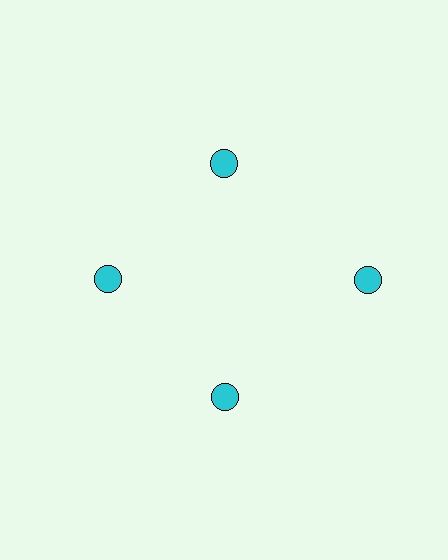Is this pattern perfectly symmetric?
No. The 4 cyan circles are arranged in a ring, but one element near the 3 o'clock position is pushed outward from the center, breaking the 4-fold rotational symmetry.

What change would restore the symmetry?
The symmetry would be restored by moving it inward, back onto the ring so that all 4 circles sit at equal angles and equal distance from the center.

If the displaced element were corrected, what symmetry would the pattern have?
It would have 4-fold rotational symmetry — the pattern would map onto itself every 90 degrees.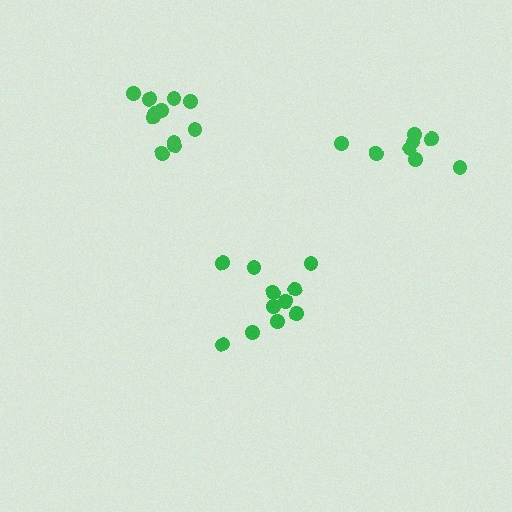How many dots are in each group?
Group 1: 11 dots, Group 2: 11 dots, Group 3: 8 dots (30 total).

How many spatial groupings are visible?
There are 3 spatial groupings.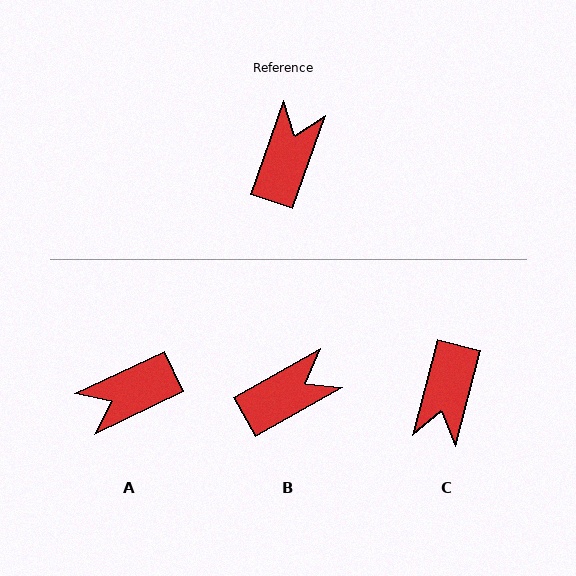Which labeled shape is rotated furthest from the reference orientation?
C, about 175 degrees away.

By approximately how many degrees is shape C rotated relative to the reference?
Approximately 175 degrees clockwise.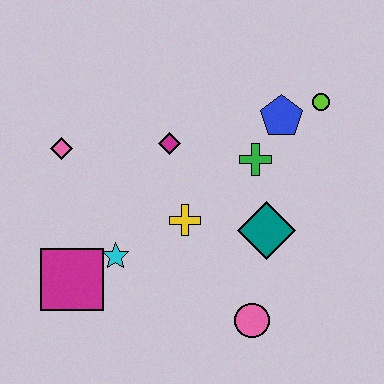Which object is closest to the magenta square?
The cyan star is closest to the magenta square.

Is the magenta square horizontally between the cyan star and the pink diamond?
Yes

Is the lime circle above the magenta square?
Yes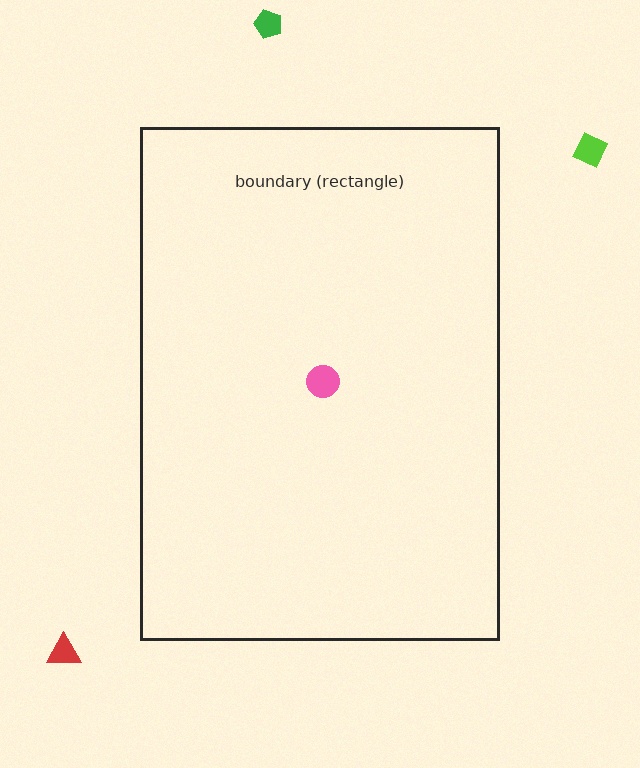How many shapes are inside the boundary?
1 inside, 3 outside.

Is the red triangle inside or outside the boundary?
Outside.